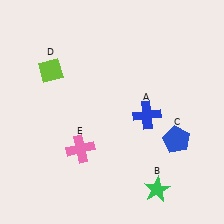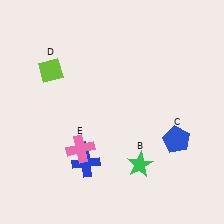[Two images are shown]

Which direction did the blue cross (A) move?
The blue cross (A) moved left.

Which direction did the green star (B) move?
The green star (B) moved up.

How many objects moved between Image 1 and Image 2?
2 objects moved between the two images.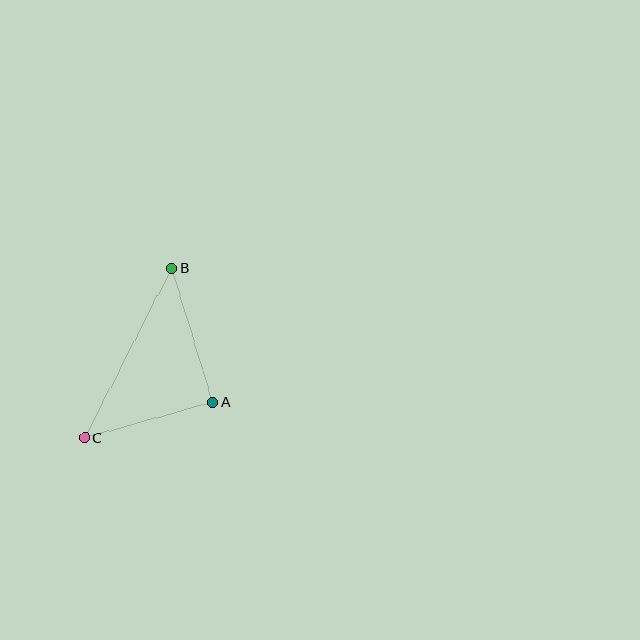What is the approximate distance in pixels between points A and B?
The distance between A and B is approximately 140 pixels.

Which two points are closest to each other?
Points A and C are closest to each other.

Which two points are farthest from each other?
Points B and C are farthest from each other.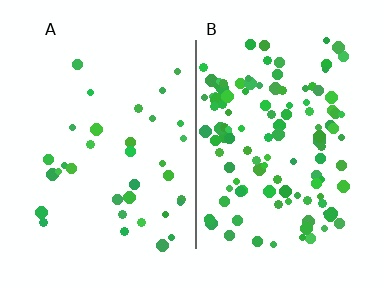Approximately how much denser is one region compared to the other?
Approximately 3.5× — region B over region A.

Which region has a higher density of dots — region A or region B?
B (the right).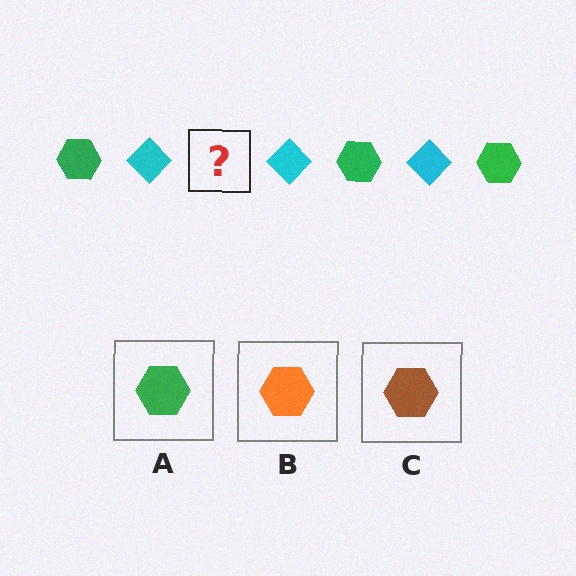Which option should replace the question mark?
Option A.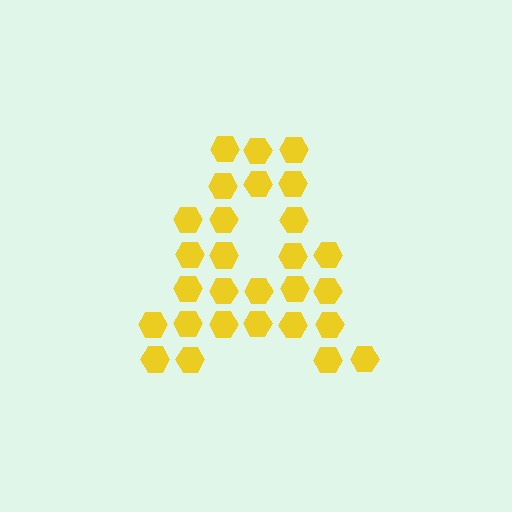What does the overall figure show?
The overall figure shows the letter A.